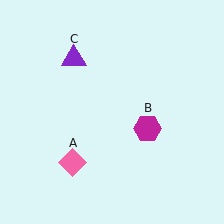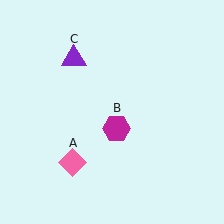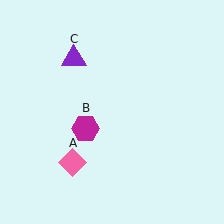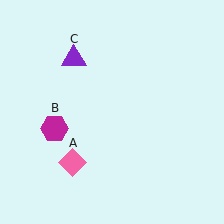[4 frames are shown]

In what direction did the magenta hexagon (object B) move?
The magenta hexagon (object B) moved left.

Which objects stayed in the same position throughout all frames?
Pink diamond (object A) and purple triangle (object C) remained stationary.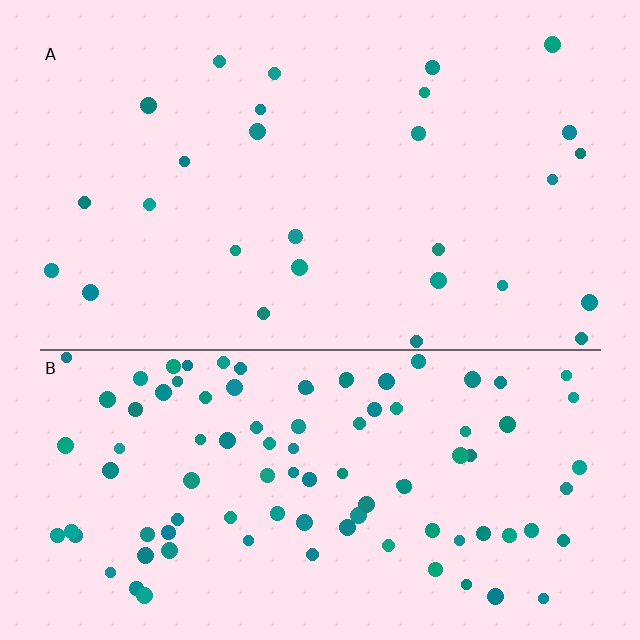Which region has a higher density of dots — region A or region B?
B (the bottom).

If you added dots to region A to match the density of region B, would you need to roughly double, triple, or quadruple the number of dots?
Approximately quadruple.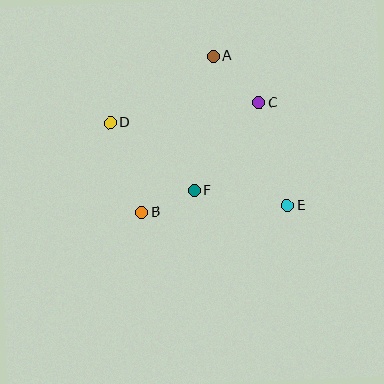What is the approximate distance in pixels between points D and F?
The distance between D and F is approximately 108 pixels.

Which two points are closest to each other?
Points B and F are closest to each other.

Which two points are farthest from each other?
Points D and E are farthest from each other.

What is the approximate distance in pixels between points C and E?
The distance between C and E is approximately 106 pixels.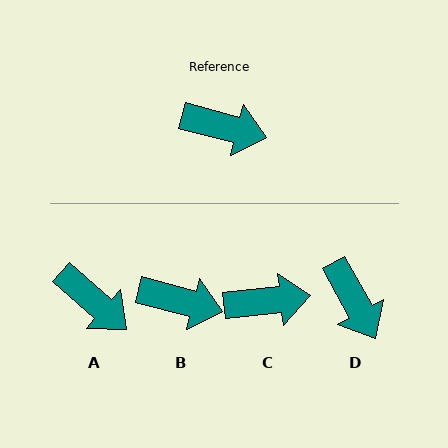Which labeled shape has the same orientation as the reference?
B.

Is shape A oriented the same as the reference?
No, it is off by about 27 degrees.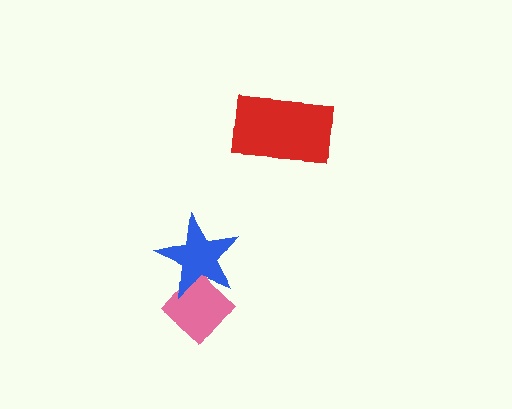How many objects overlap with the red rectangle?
0 objects overlap with the red rectangle.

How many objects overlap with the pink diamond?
1 object overlaps with the pink diamond.